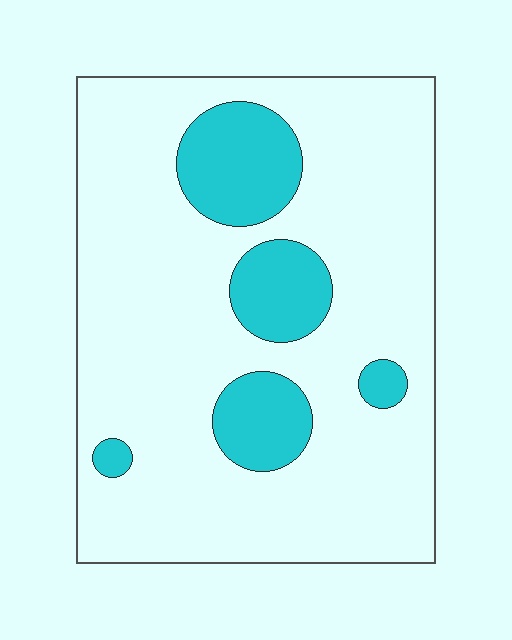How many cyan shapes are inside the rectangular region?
5.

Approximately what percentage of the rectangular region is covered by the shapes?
Approximately 20%.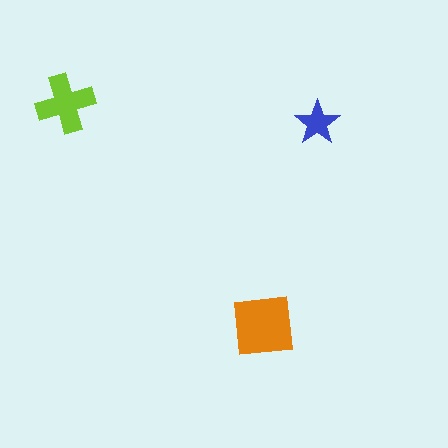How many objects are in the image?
There are 3 objects in the image.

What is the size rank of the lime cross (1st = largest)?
2nd.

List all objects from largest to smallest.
The orange square, the lime cross, the blue star.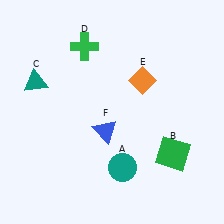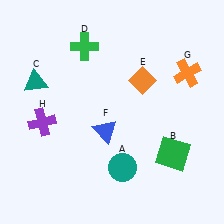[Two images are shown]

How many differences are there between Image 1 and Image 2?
There are 2 differences between the two images.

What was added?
An orange cross (G), a purple cross (H) were added in Image 2.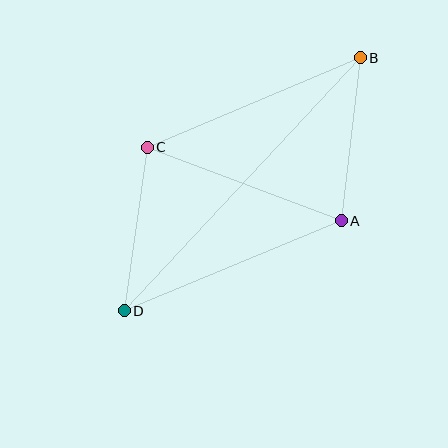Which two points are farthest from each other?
Points B and D are farthest from each other.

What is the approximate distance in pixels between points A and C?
The distance between A and C is approximately 207 pixels.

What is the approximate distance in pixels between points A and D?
The distance between A and D is approximately 235 pixels.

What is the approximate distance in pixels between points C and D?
The distance between C and D is approximately 165 pixels.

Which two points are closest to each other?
Points A and B are closest to each other.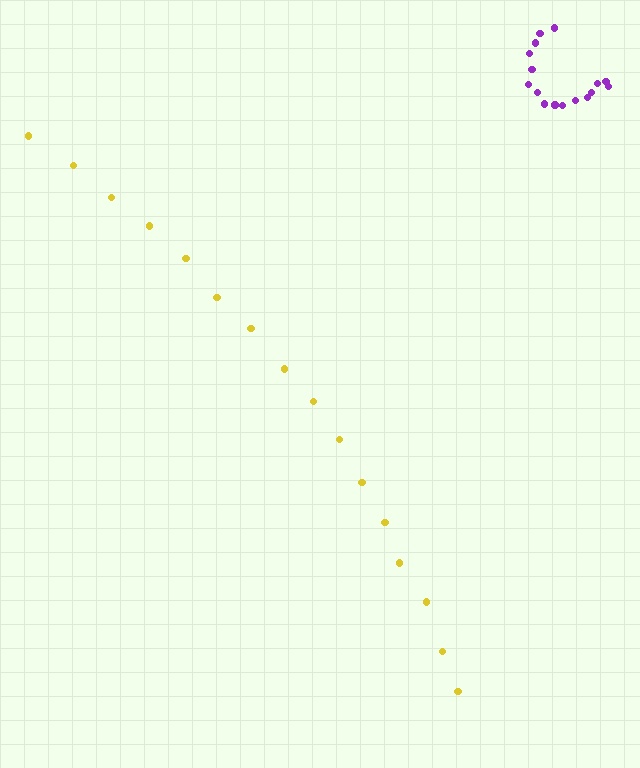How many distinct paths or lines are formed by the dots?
There are 2 distinct paths.